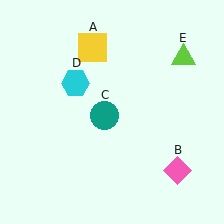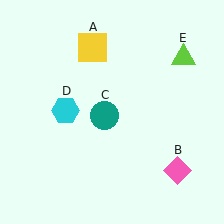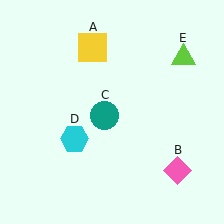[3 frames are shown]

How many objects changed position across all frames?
1 object changed position: cyan hexagon (object D).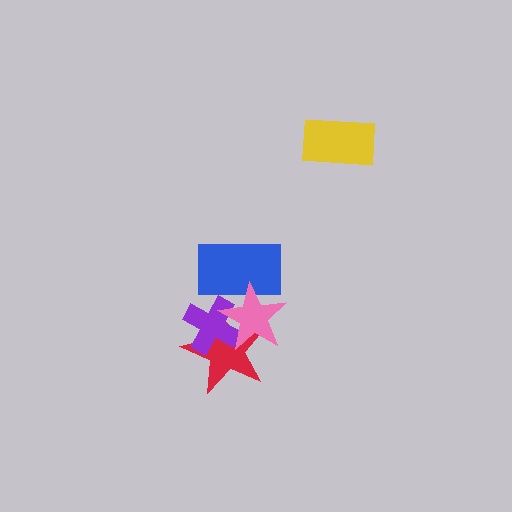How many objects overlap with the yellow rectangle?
0 objects overlap with the yellow rectangle.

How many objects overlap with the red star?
2 objects overlap with the red star.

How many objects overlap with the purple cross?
3 objects overlap with the purple cross.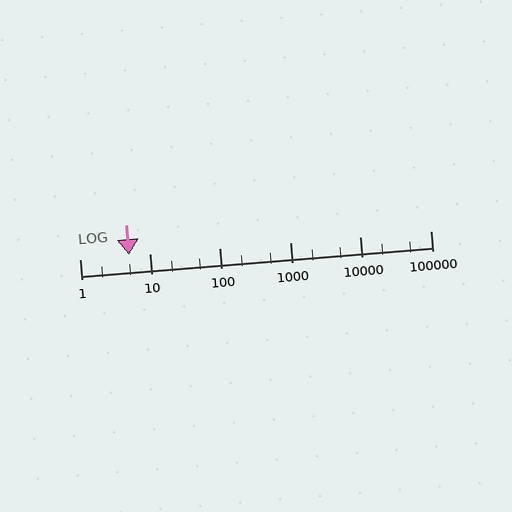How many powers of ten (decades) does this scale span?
The scale spans 5 decades, from 1 to 100000.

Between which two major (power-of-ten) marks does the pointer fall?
The pointer is between 1 and 10.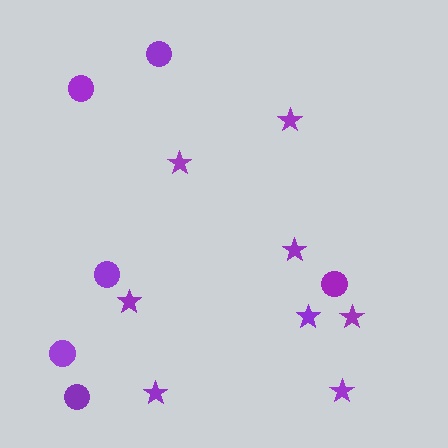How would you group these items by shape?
There are 2 groups: one group of stars (8) and one group of circles (6).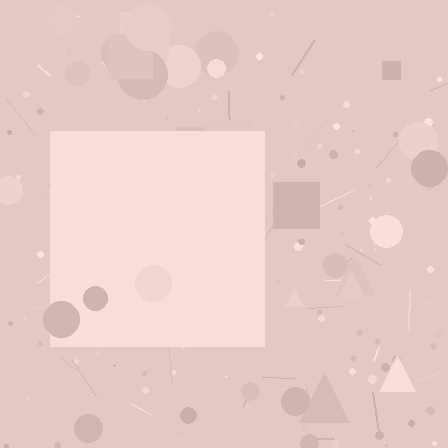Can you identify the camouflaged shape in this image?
The camouflaged shape is a square.